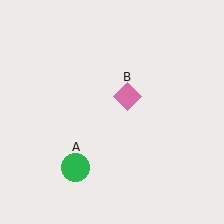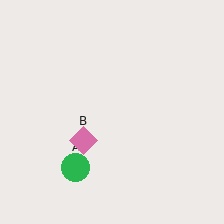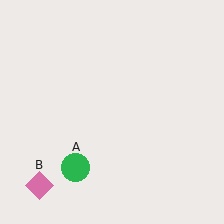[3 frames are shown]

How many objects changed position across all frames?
1 object changed position: pink diamond (object B).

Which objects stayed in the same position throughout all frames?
Green circle (object A) remained stationary.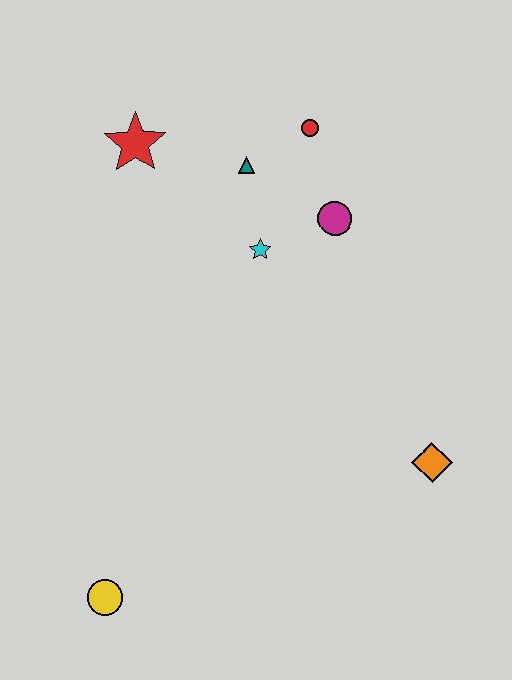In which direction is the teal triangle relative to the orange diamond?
The teal triangle is above the orange diamond.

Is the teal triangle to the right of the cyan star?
No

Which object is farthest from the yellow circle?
The red circle is farthest from the yellow circle.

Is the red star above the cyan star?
Yes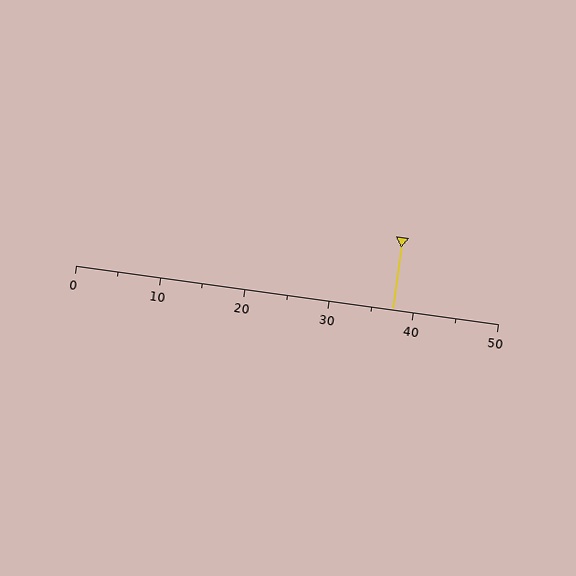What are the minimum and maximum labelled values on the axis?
The axis runs from 0 to 50.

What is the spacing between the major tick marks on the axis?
The major ticks are spaced 10 apart.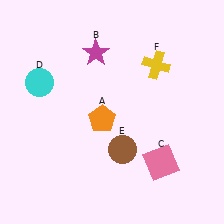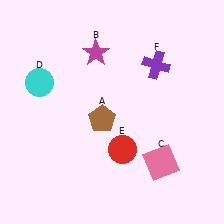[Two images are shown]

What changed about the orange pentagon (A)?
In Image 1, A is orange. In Image 2, it changed to brown.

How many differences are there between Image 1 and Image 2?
There are 3 differences between the two images.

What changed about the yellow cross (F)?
In Image 1, F is yellow. In Image 2, it changed to purple.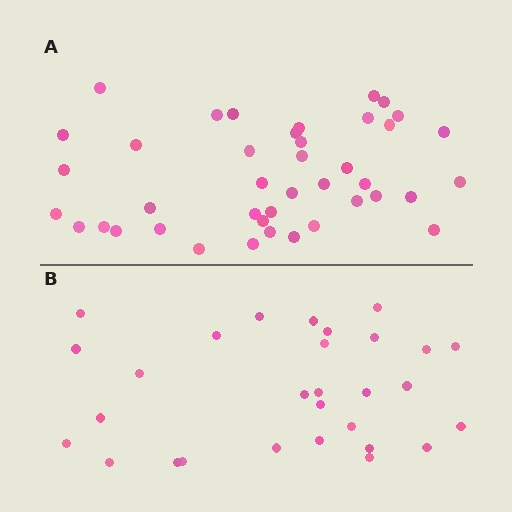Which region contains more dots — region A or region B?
Region A (the top region) has more dots.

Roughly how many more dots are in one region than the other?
Region A has roughly 12 or so more dots than region B.